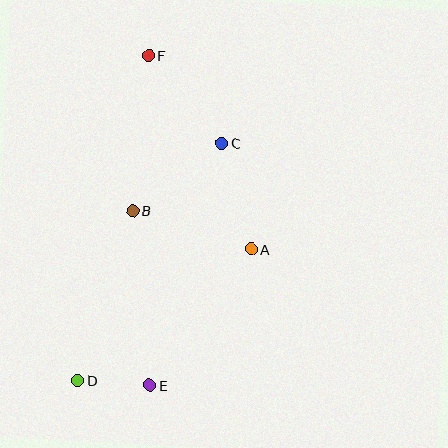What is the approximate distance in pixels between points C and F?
The distance between C and F is approximately 114 pixels.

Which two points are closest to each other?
Points D and E are closest to each other.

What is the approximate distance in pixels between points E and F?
The distance between E and F is approximately 330 pixels.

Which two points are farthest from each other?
Points D and F are farthest from each other.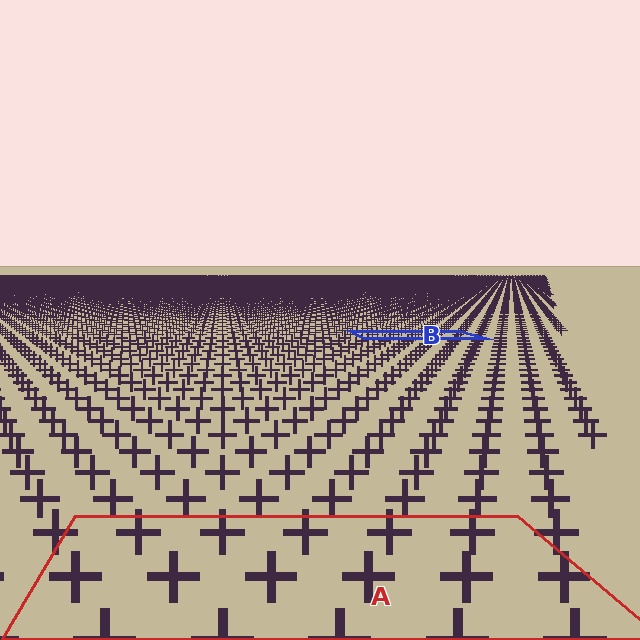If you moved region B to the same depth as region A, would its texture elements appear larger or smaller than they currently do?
They would appear larger. At a closer depth, the same texture elements are projected at a bigger on-screen size.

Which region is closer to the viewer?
Region A is closer. The texture elements there are larger and more spread out.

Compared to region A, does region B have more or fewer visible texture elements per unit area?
Region B has more texture elements per unit area — they are packed more densely because it is farther away.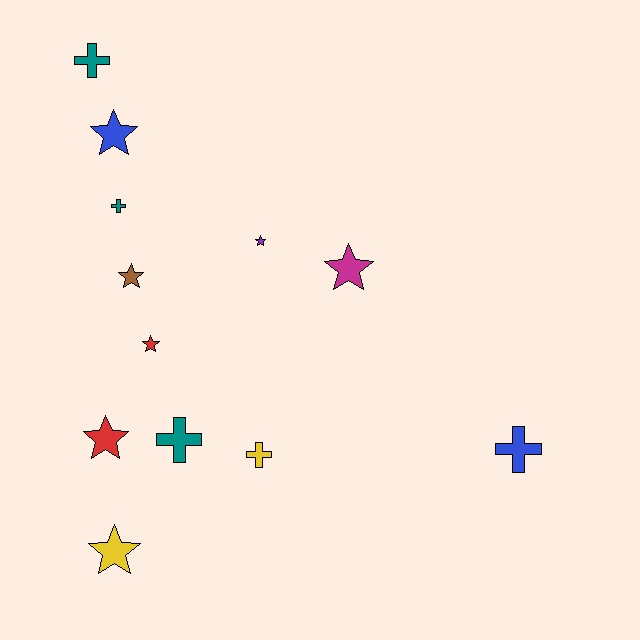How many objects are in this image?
There are 12 objects.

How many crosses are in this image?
There are 5 crosses.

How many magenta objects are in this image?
There is 1 magenta object.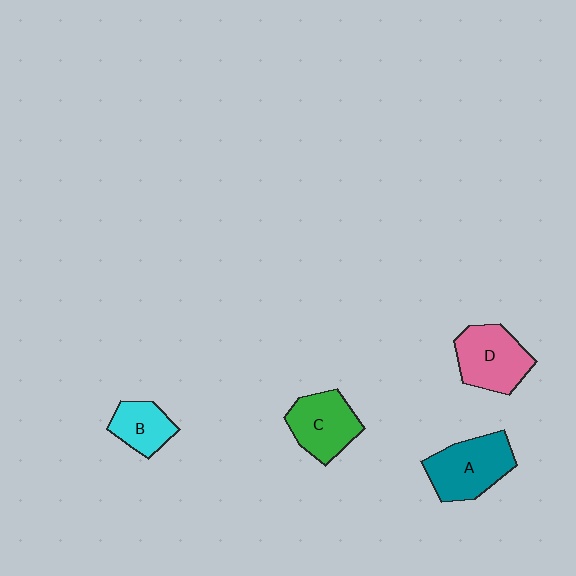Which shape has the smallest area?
Shape B (cyan).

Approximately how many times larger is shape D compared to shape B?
Approximately 1.6 times.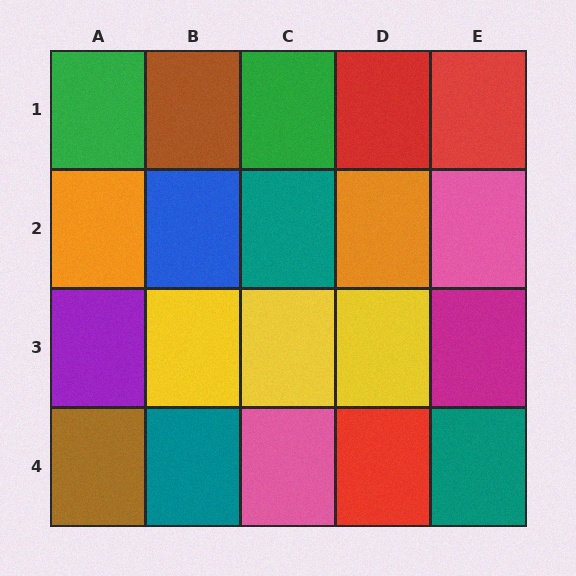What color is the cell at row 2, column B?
Blue.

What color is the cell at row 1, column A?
Green.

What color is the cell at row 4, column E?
Teal.